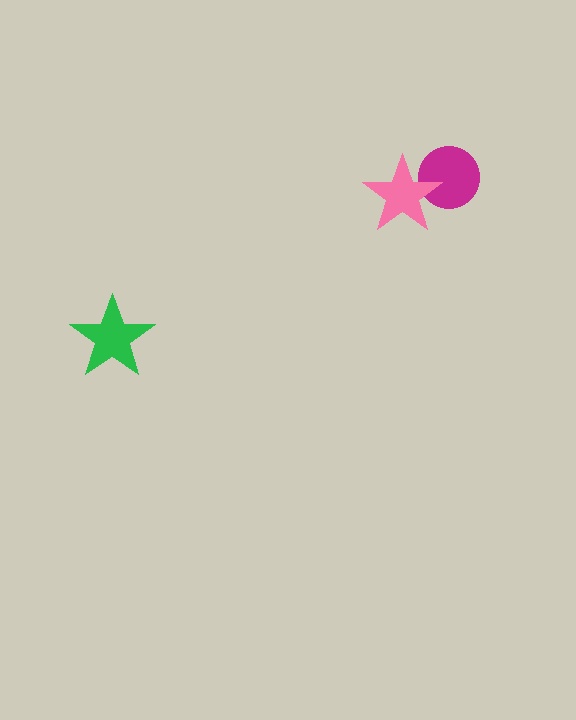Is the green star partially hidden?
No, no other shape covers it.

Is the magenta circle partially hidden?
Yes, it is partially covered by another shape.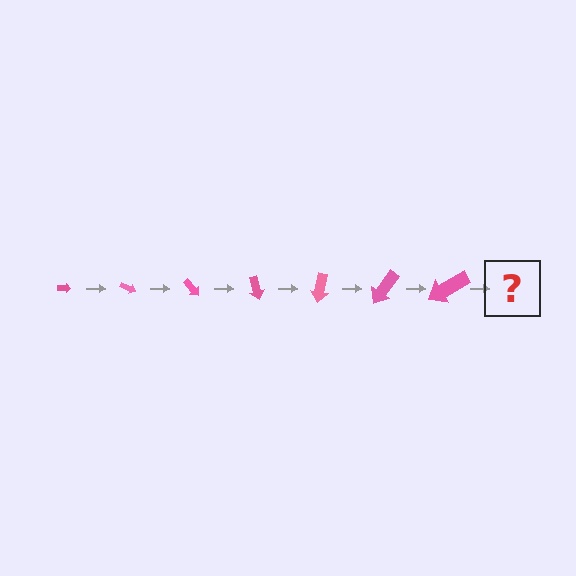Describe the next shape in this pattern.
It should be an arrow, larger than the previous one and rotated 175 degrees from the start.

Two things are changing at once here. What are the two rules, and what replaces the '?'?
The two rules are that the arrow grows larger each step and it rotates 25 degrees each step. The '?' should be an arrow, larger than the previous one and rotated 175 degrees from the start.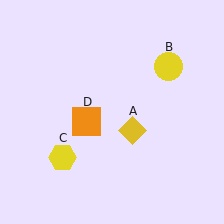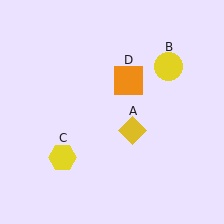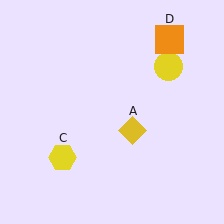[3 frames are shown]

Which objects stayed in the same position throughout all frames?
Yellow diamond (object A) and yellow circle (object B) and yellow hexagon (object C) remained stationary.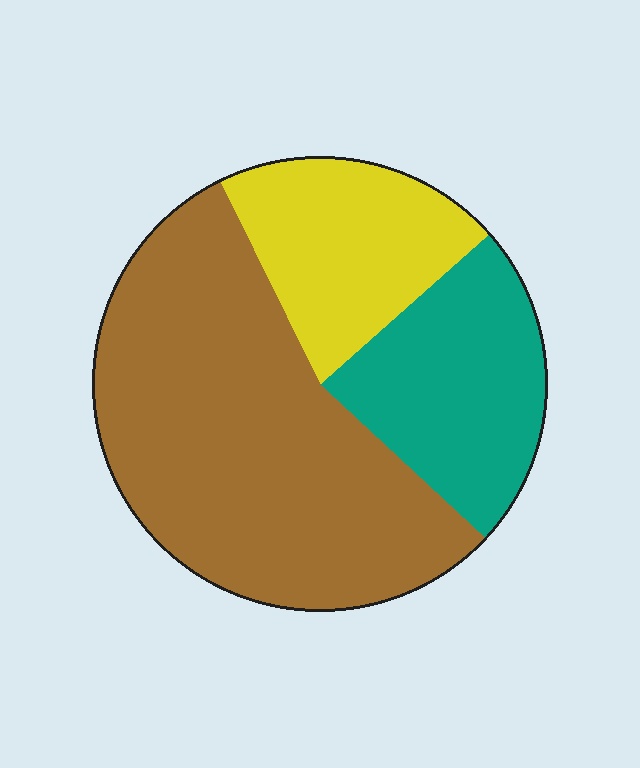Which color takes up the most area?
Brown, at roughly 55%.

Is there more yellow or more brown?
Brown.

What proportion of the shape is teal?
Teal covers 23% of the shape.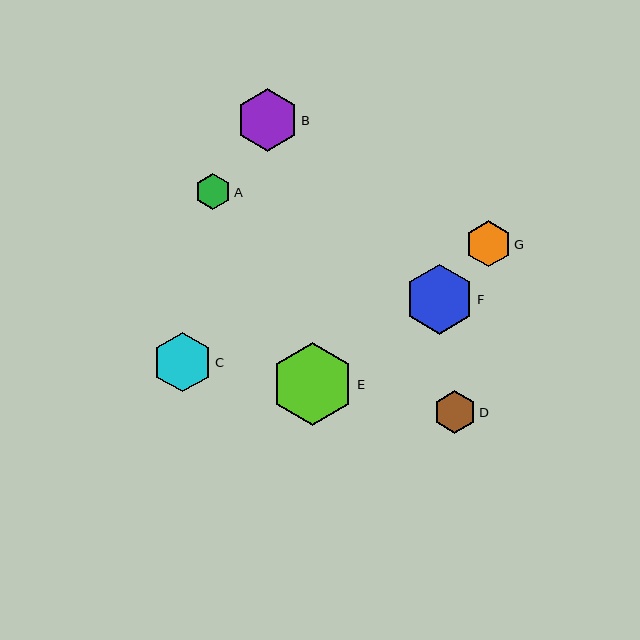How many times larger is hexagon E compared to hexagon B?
Hexagon E is approximately 1.3 times the size of hexagon B.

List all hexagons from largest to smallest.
From largest to smallest: E, F, B, C, G, D, A.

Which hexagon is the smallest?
Hexagon A is the smallest with a size of approximately 36 pixels.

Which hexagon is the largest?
Hexagon E is the largest with a size of approximately 82 pixels.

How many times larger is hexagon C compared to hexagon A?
Hexagon C is approximately 1.7 times the size of hexagon A.